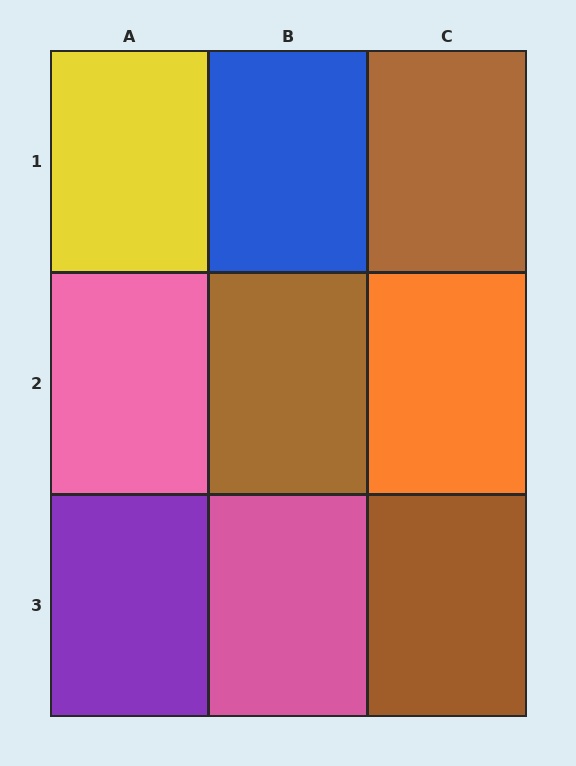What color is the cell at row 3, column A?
Purple.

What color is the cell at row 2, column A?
Pink.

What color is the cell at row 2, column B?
Brown.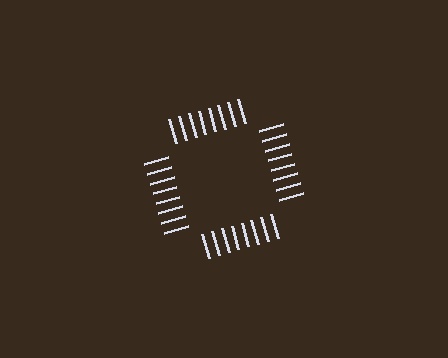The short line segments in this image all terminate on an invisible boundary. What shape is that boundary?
An illusory square — the line segments terminate on its edges but no continuous stroke is drawn.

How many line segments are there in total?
32 — 8 along each of the 4 edges.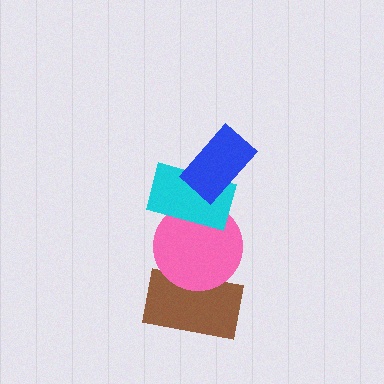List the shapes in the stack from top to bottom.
From top to bottom: the blue rectangle, the cyan rectangle, the pink circle, the brown rectangle.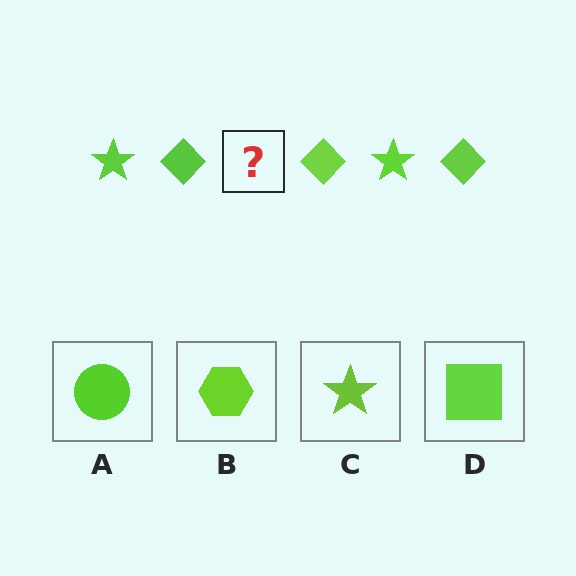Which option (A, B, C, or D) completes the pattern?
C.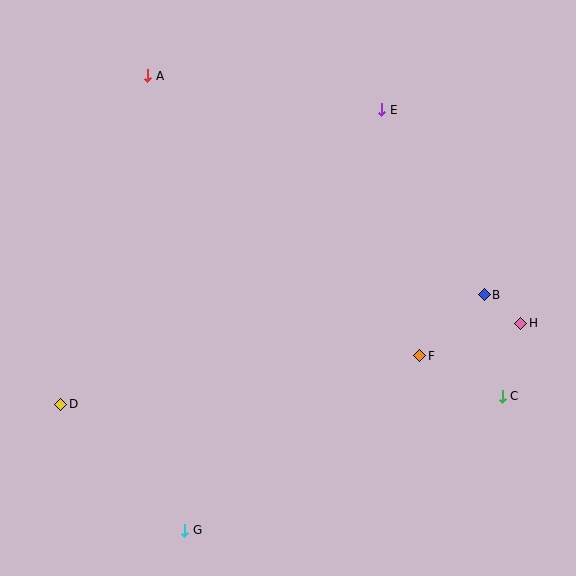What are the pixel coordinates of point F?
Point F is at (420, 356).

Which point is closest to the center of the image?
Point F at (420, 356) is closest to the center.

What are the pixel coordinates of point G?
Point G is at (185, 530).